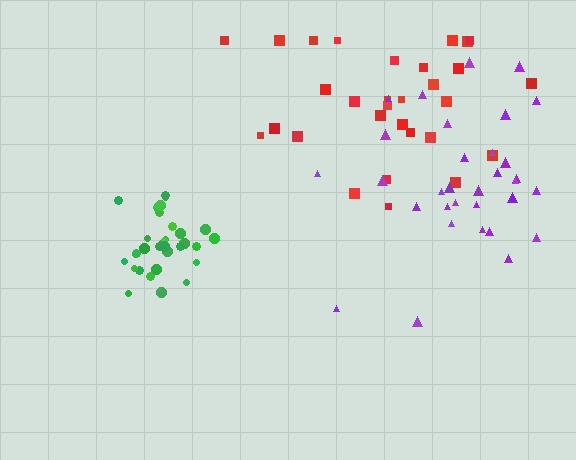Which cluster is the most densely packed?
Green.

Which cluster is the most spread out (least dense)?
Red.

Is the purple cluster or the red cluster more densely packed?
Purple.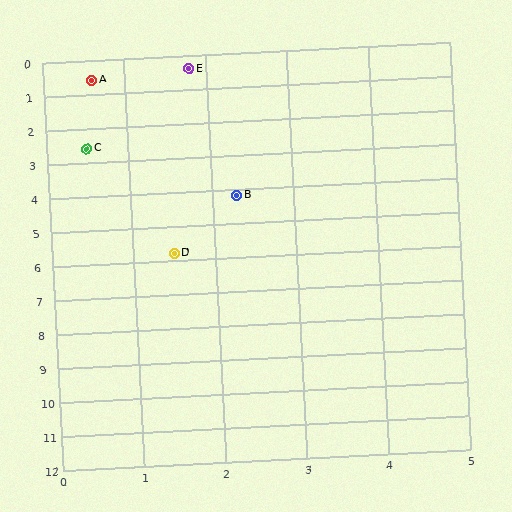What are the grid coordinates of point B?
Point B is at approximately (2.3, 4.2).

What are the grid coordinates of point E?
Point E is at approximately (1.8, 0.4).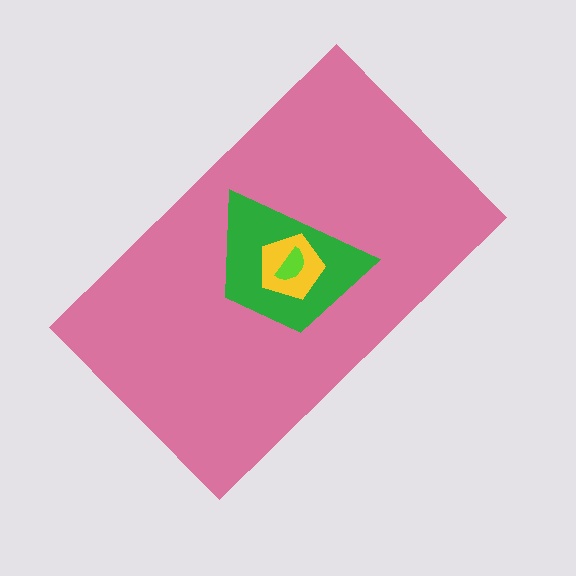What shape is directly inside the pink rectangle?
The green trapezoid.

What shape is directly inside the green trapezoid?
The yellow pentagon.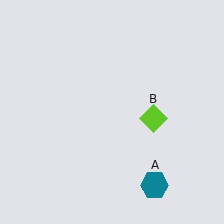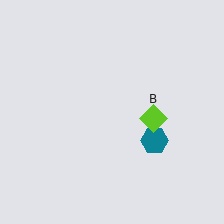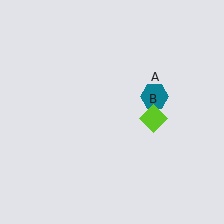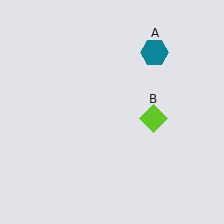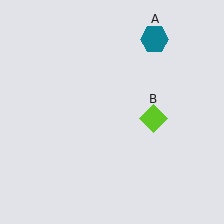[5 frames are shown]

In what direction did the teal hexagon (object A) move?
The teal hexagon (object A) moved up.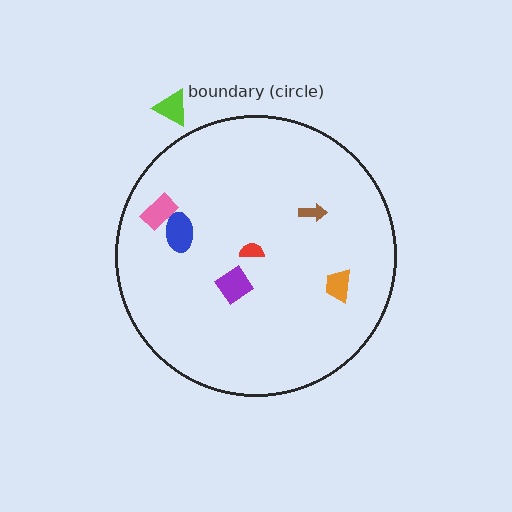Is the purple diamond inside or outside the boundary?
Inside.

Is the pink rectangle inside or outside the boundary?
Inside.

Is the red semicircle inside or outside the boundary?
Inside.